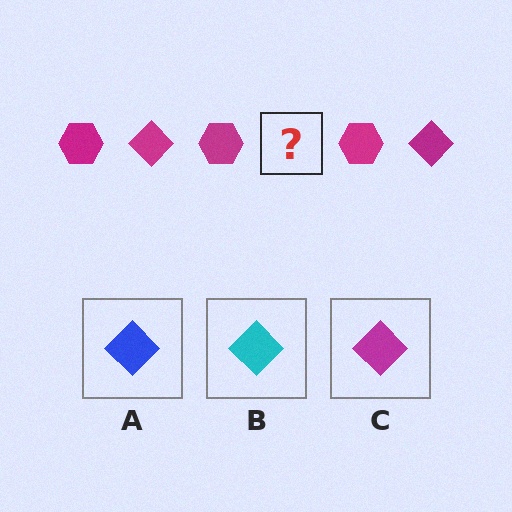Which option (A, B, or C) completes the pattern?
C.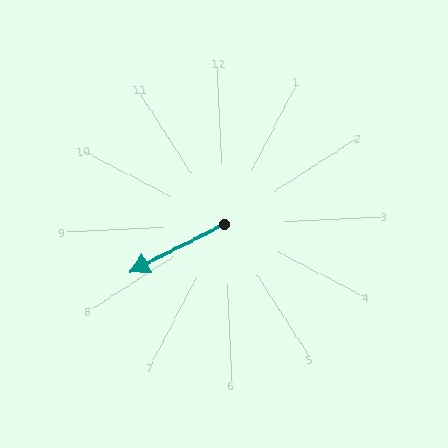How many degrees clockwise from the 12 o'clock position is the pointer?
Approximately 246 degrees.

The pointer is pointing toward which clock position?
Roughly 8 o'clock.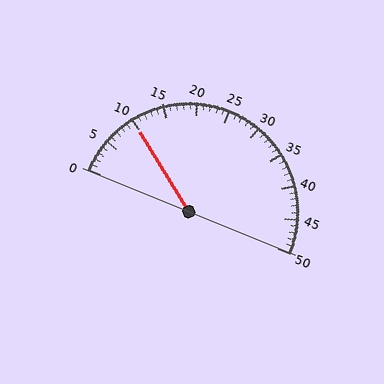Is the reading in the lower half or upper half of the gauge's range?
The reading is in the lower half of the range (0 to 50).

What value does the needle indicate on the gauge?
The needle indicates approximately 10.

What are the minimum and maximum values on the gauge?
The gauge ranges from 0 to 50.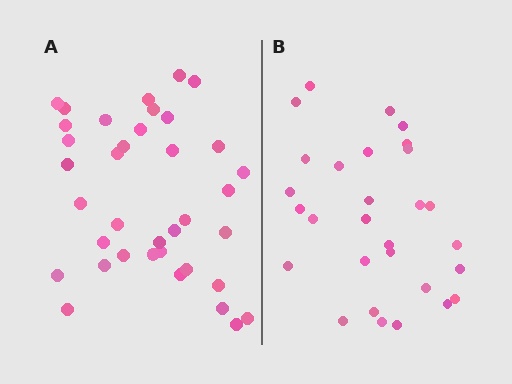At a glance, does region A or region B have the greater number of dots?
Region A (the left region) has more dots.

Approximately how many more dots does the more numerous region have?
Region A has roughly 8 or so more dots than region B.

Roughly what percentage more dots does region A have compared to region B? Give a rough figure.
About 30% more.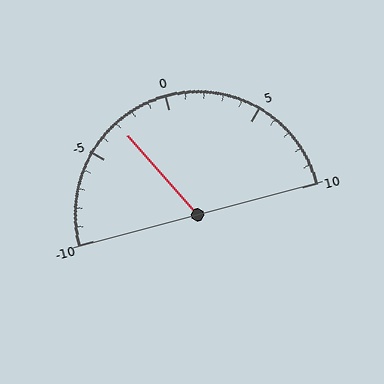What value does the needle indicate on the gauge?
The needle indicates approximately -3.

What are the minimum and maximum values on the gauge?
The gauge ranges from -10 to 10.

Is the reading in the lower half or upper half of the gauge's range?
The reading is in the lower half of the range (-10 to 10).